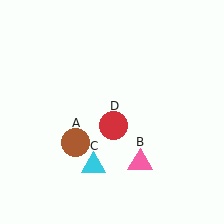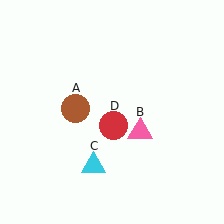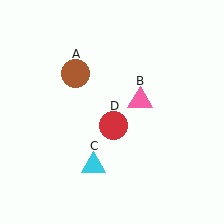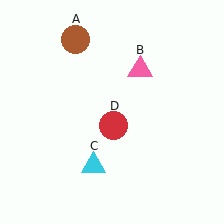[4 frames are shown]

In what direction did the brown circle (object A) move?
The brown circle (object A) moved up.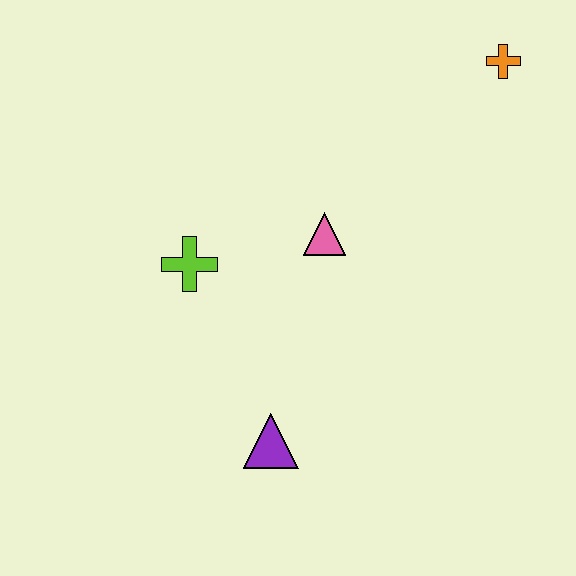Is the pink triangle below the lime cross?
No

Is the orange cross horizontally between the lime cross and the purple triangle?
No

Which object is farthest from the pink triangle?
The orange cross is farthest from the pink triangle.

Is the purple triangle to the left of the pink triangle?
Yes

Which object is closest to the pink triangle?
The lime cross is closest to the pink triangle.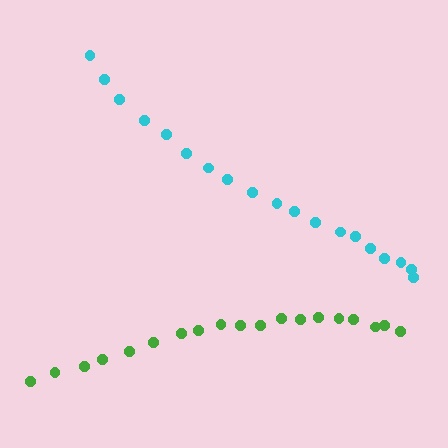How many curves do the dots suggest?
There are 2 distinct paths.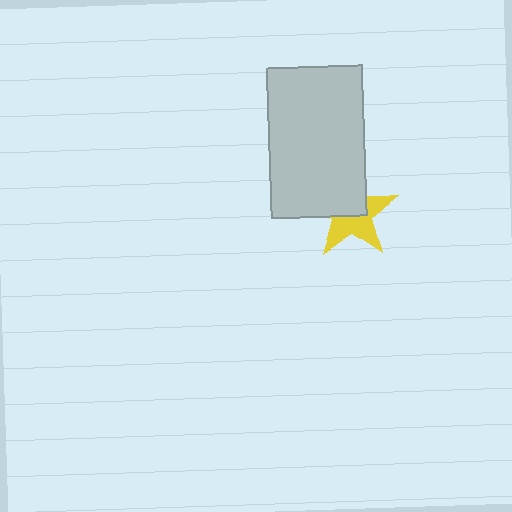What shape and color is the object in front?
The object in front is a light gray rectangle.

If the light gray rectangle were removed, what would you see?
You would see the complete yellow star.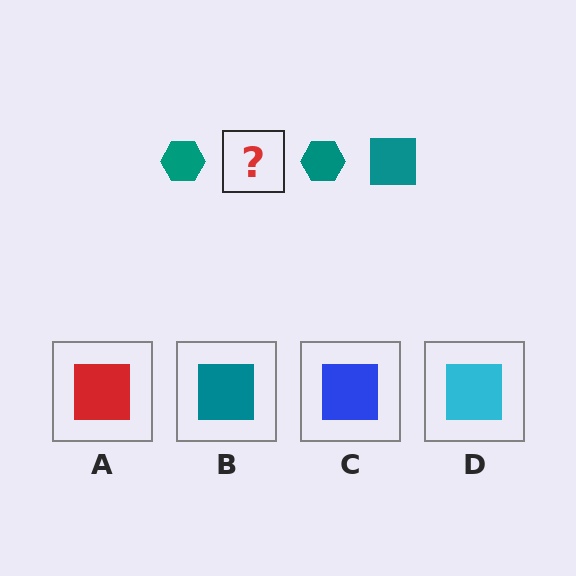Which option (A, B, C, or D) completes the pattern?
B.